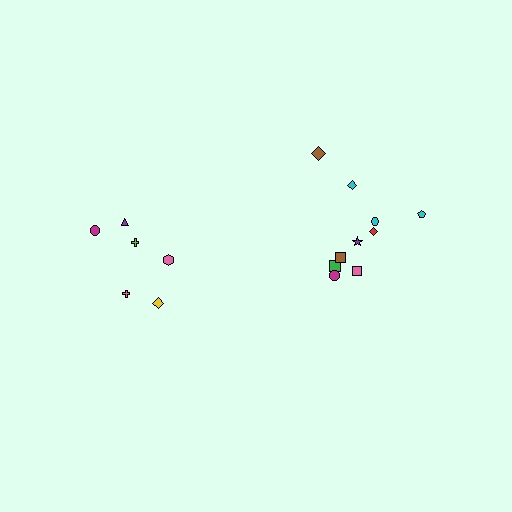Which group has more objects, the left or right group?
The right group.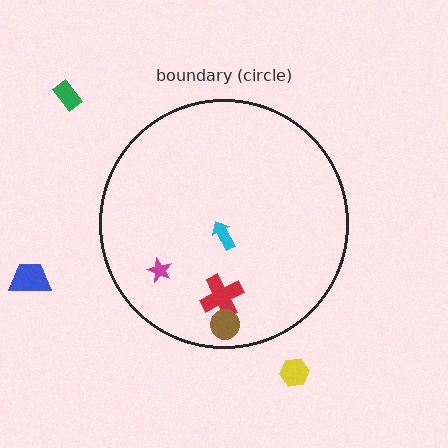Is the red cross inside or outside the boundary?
Inside.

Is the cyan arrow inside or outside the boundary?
Inside.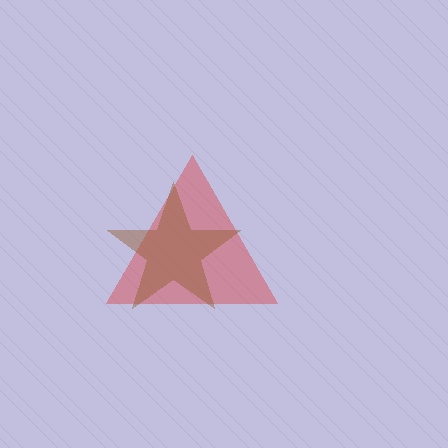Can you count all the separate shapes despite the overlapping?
Yes, there are 2 separate shapes.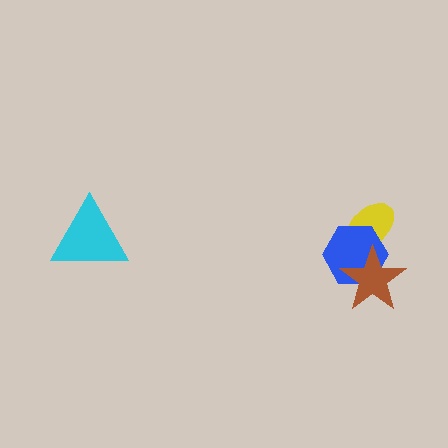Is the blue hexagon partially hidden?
Yes, it is partially covered by another shape.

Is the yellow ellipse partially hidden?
Yes, it is partially covered by another shape.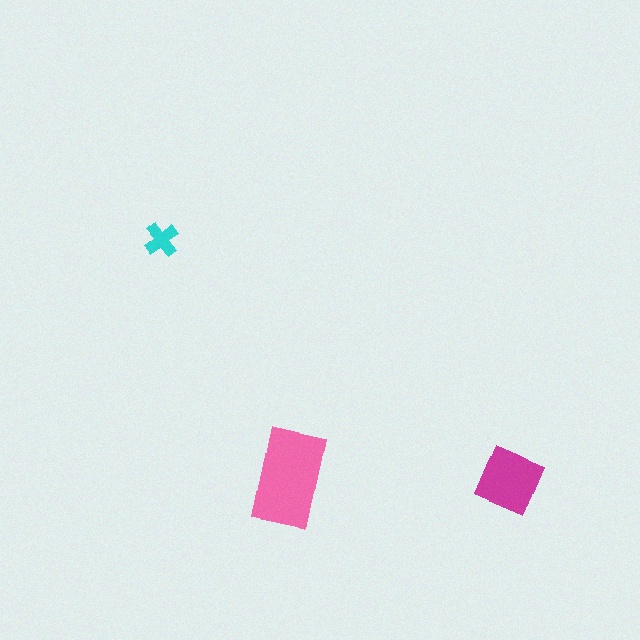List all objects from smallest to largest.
The cyan cross, the magenta square, the pink rectangle.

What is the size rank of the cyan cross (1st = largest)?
3rd.